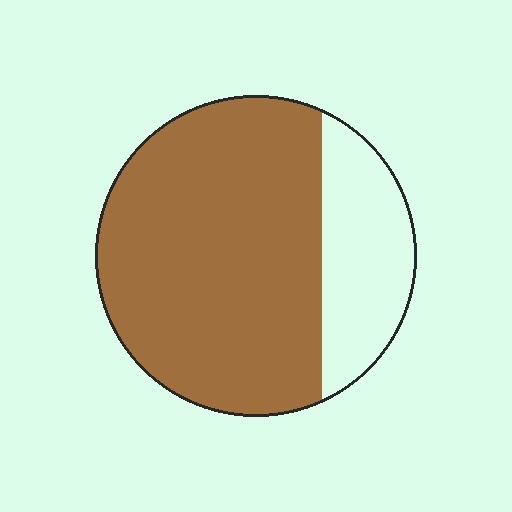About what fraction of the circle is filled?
About three quarters (3/4).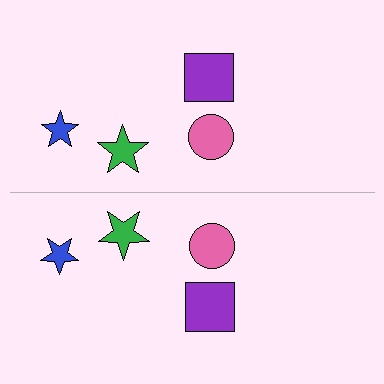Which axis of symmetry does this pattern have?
The pattern has a horizontal axis of symmetry running through the center of the image.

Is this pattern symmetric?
Yes, this pattern has bilateral (reflection) symmetry.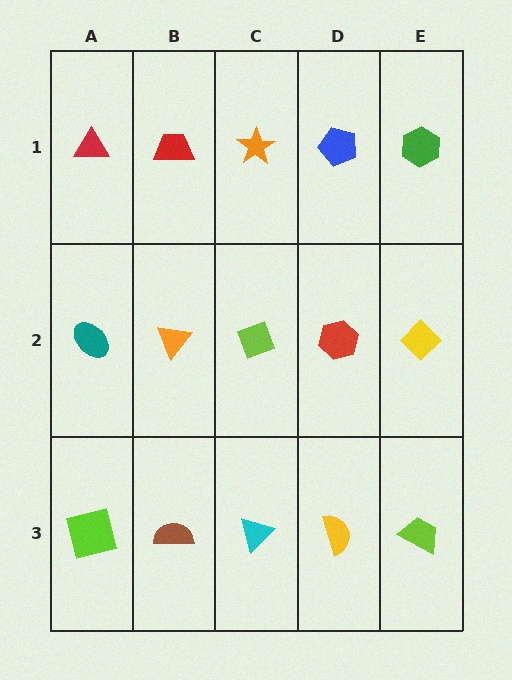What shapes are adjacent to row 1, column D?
A red hexagon (row 2, column D), an orange star (row 1, column C), a green hexagon (row 1, column E).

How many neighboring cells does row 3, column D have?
3.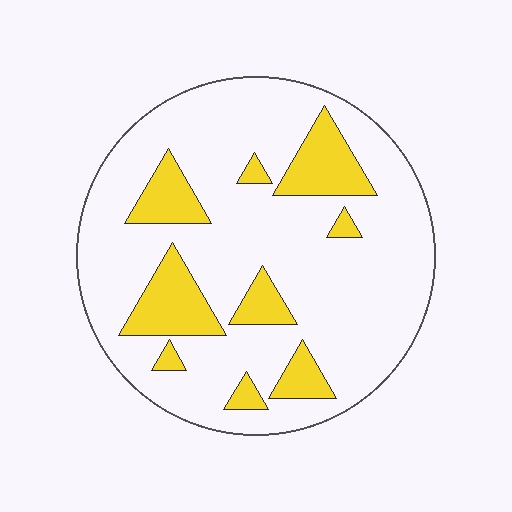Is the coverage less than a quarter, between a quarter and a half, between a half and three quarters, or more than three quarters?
Less than a quarter.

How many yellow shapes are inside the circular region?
9.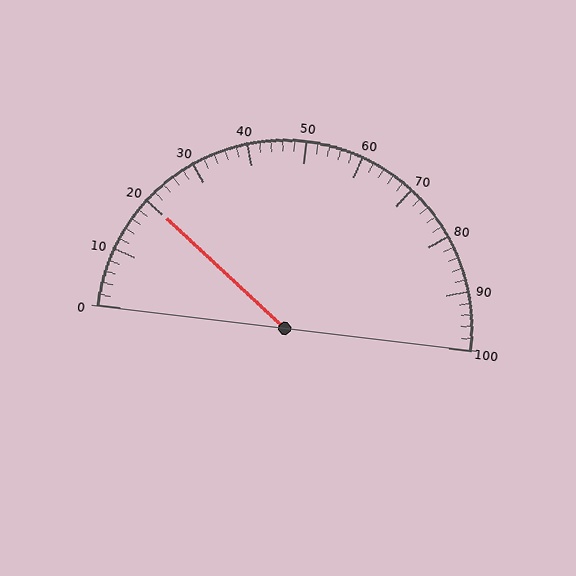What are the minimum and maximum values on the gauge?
The gauge ranges from 0 to 100.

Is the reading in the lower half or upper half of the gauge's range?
The reading is in the lower half of the range (0 to 100).